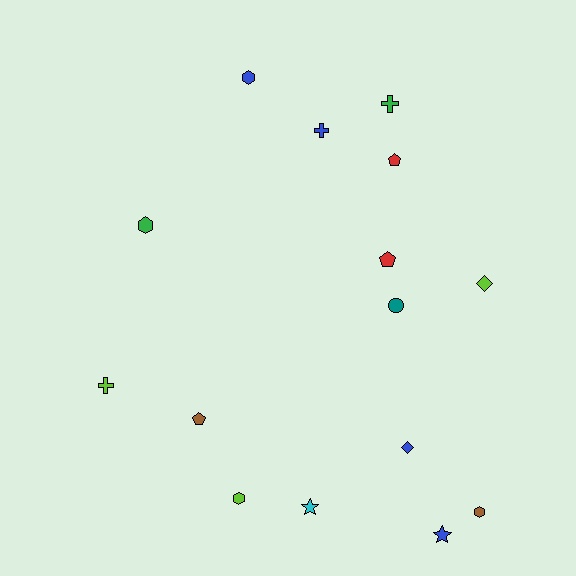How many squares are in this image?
There are no squares.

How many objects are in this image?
There are 15 objects.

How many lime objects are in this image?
There are 3 lime objects.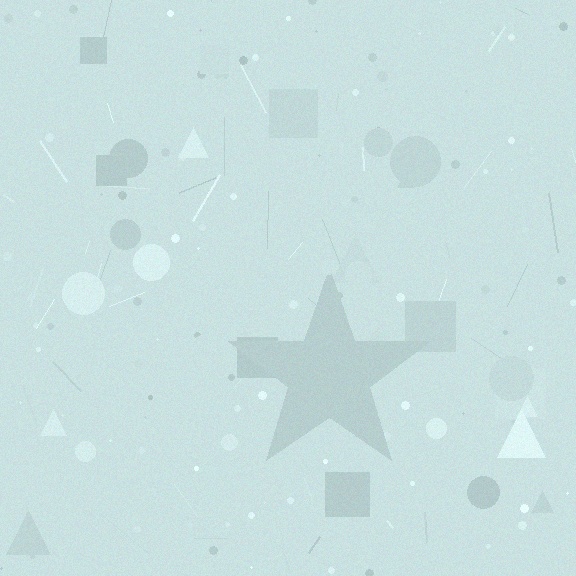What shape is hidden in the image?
A star is hidden in the image.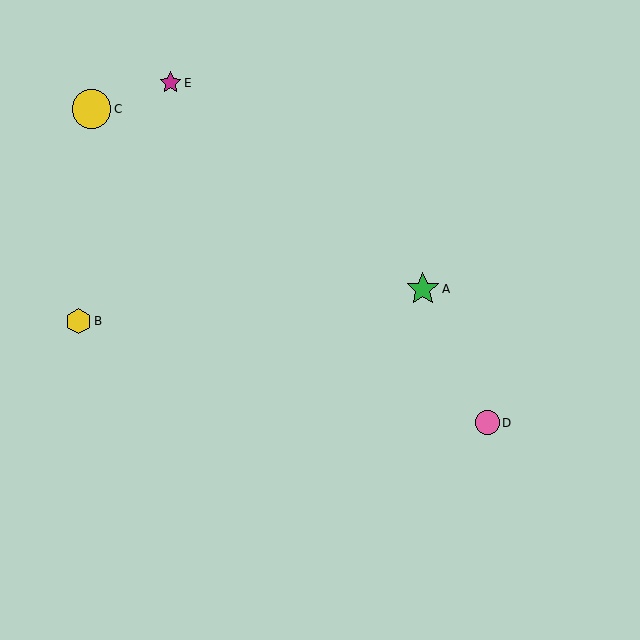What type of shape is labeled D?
Shape D is a pink circle.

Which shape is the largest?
The yellow circle (labeled C) is the largest.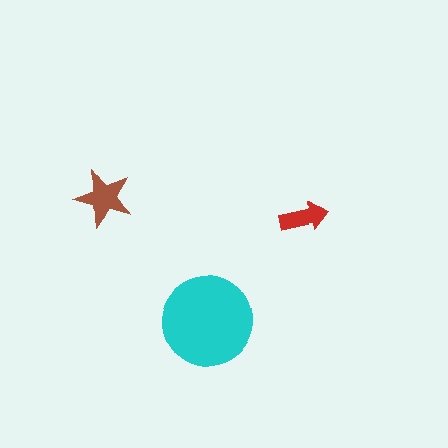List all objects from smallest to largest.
The red arrow, the brown star, the cyan circle.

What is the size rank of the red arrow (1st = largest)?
3rd.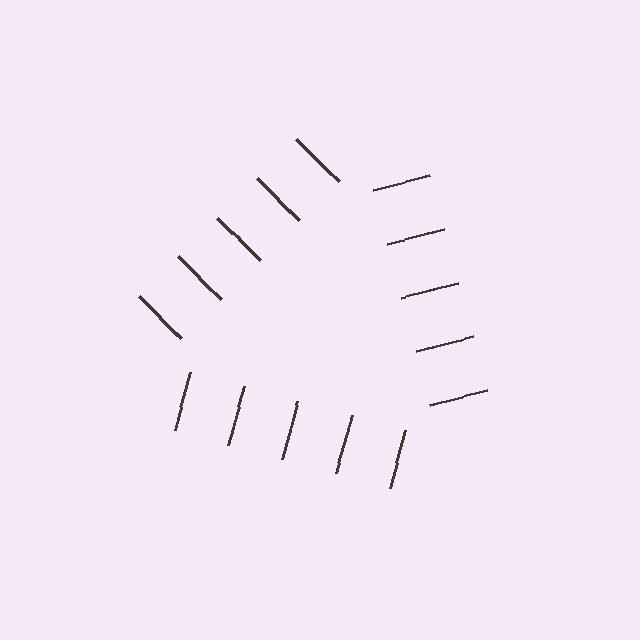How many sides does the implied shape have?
3 sides — the line-ends trace a triangle.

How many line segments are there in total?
15 — 5 along each of the 3 edges.